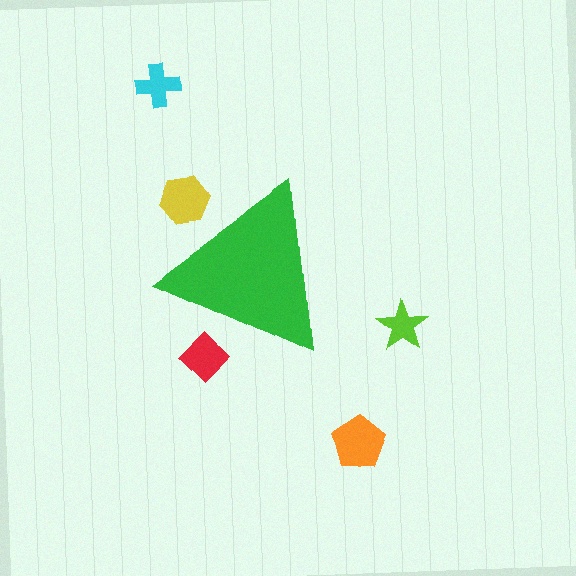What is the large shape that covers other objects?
A green triangle.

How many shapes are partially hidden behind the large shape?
2 shapes are partially hidden.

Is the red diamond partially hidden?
Yes, the red diamond is partially hidden behind the green triangle.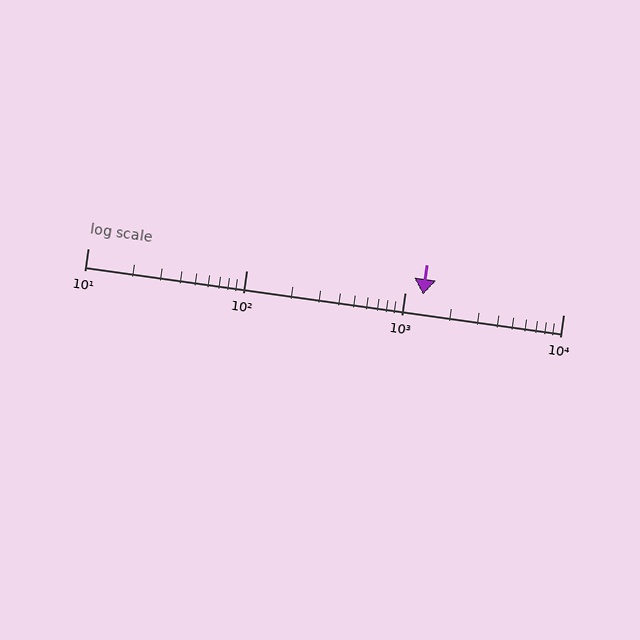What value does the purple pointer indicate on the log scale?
The pointer indicates approximately 1300.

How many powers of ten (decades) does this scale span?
The scale spans 3 decades, from 10 to 10000.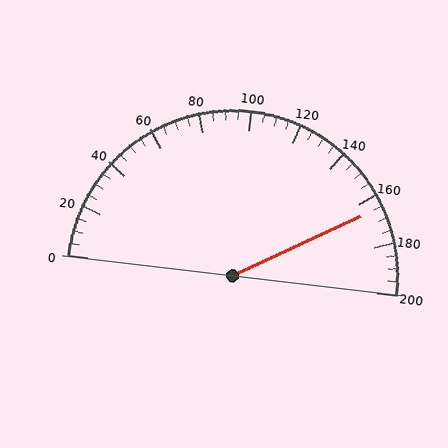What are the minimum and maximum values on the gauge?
The gauge ranges from 0 to 200.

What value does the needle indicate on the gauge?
The needle indicates approximately 165.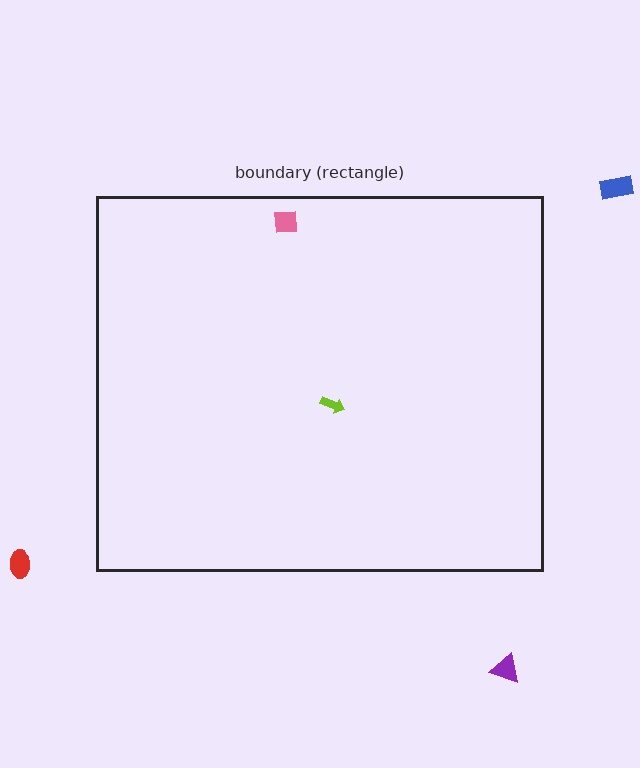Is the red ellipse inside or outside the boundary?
Outside.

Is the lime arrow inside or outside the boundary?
Inside.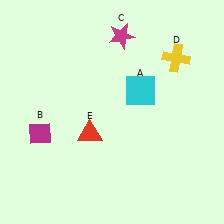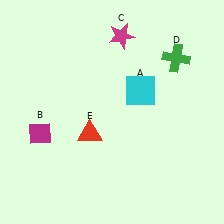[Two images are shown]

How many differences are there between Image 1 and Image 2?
There is 1 difference between the two images.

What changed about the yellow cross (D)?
In Image 1, D is yellow. In Image 2, it changed to green.